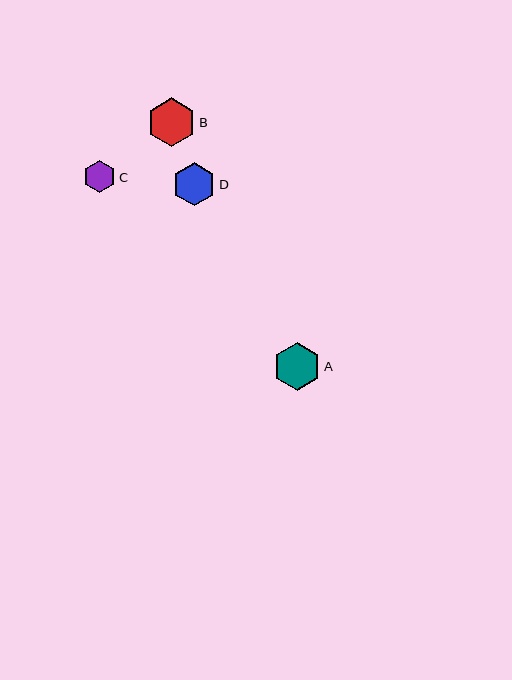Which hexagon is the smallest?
Hexagon C is the smallest with a size of approximately 32 pixels.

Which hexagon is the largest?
Hexagon B is the largest with a size of approximately 49 pixels.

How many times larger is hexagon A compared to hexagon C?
Hexagon A is approximately 1.5 times the size of hexagon C.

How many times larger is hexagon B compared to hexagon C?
Hexagon B is approximately 1.5 times the size of hexagon C.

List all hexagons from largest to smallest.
From largest to smallest: B, A, D, C.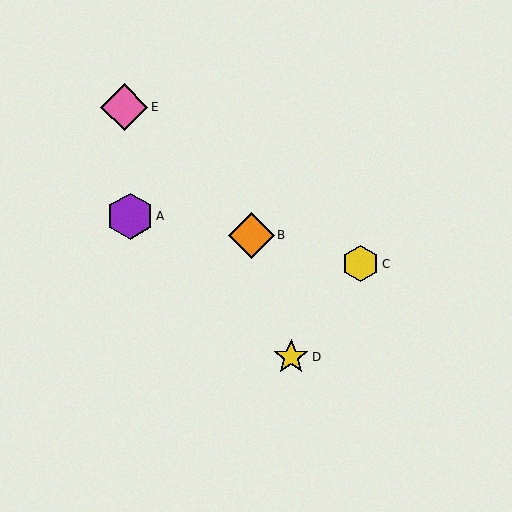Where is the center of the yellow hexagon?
The center of the yellow hexagon is at (361, 264).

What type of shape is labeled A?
Shape A is a purple hexagon.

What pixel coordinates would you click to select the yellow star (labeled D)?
Click at (291, 357) to select the yellow star D.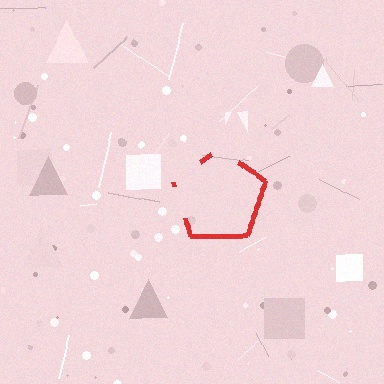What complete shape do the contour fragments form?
The contour fragments form a pentagon.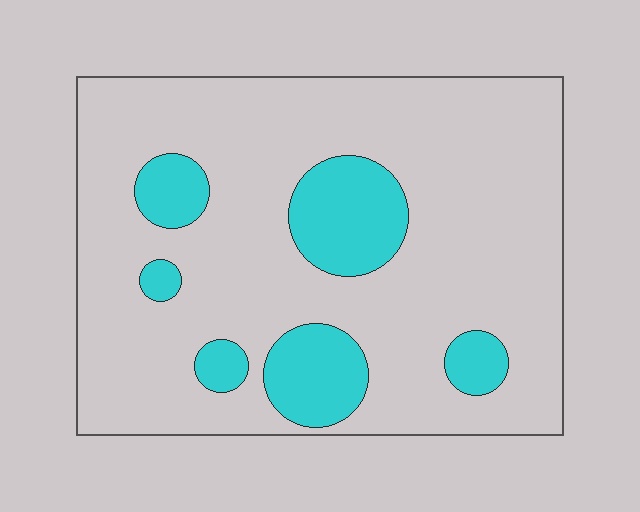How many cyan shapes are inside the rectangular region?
6.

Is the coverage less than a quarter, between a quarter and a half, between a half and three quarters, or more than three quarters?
Less than a quarter.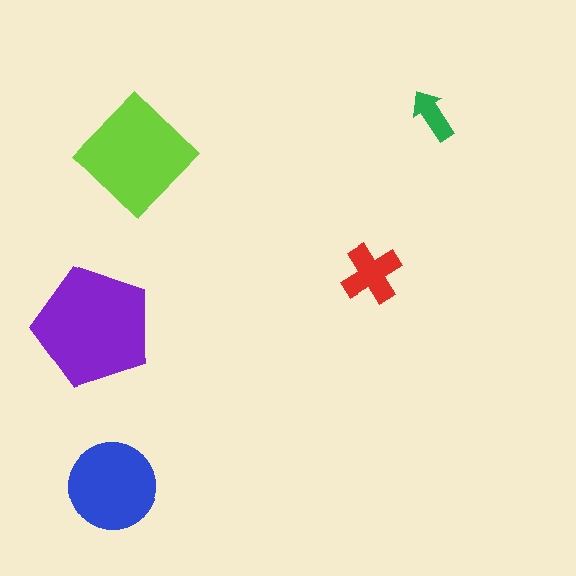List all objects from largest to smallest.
The purple pentagon, the lime diamond, the blue circle, the red cross, the green arrow.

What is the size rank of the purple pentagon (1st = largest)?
1st.